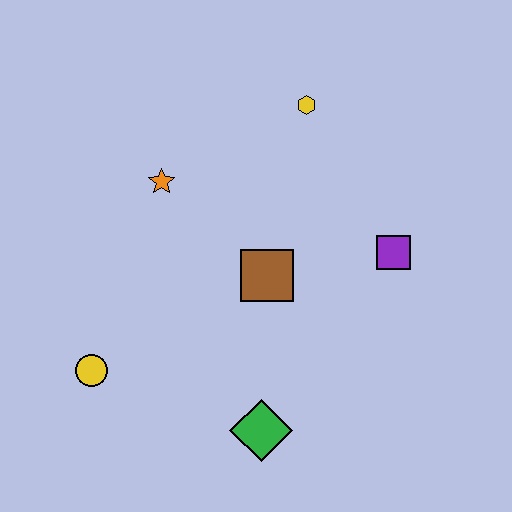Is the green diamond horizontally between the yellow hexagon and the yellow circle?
Yes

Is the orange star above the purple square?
Yes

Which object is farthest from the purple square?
The yellow circle is farthest from the purple square.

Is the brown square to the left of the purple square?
Yes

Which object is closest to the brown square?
The purple square is closest to the brown square.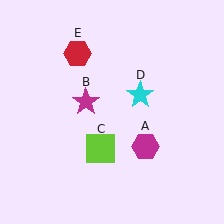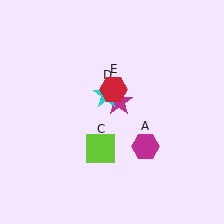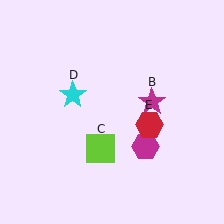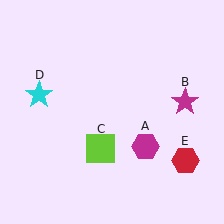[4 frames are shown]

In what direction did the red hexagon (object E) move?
The red hexagon (object E) moved down and to the right.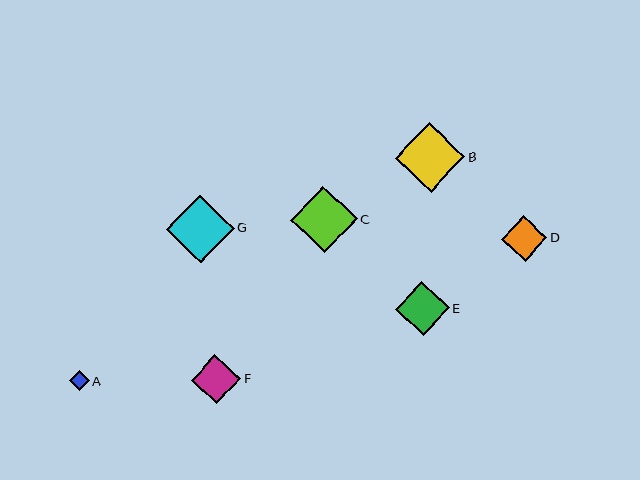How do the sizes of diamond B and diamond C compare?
Diamond B and diamond C are approximately the same size.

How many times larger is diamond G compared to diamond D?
Diamond G is approximately 1.5 times the size of diamond D.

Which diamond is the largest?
Diamond B is the largest with a size of approximately 69 pixels.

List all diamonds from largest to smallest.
From largest to smallest: B, G, C, E, F, D, A.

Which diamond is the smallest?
Diamond A is the smallest with a size of approximately 20 pixels.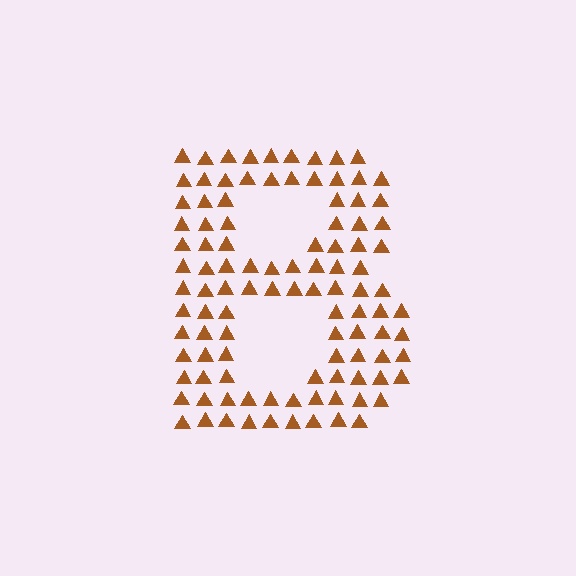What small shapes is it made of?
It is made of small triangles.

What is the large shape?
The large shape is the letter B.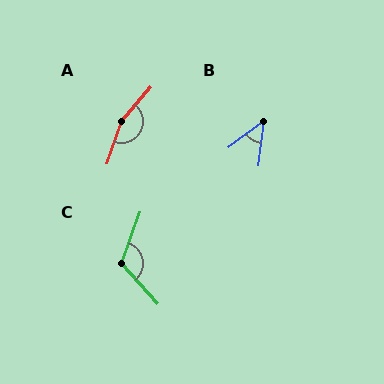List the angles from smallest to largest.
B (46°), C (118°), A (158°).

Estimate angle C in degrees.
Approximately 118 degrees.